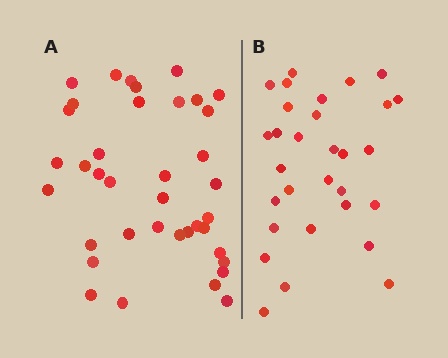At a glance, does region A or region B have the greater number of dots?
Region A (the left region) has more dots.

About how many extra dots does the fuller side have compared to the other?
Region A has roughly 8 or so more dots than region B.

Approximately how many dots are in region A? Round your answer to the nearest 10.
About 40 dots. (The exact count is 38, which rounds to 40.)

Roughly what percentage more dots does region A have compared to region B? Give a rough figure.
About 25% more.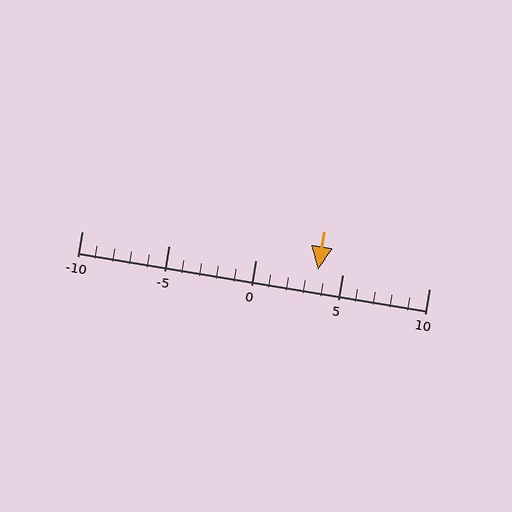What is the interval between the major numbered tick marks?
The major tick marks are spaced 5 units apart.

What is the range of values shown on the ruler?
The ruler shows values from -10 to 10.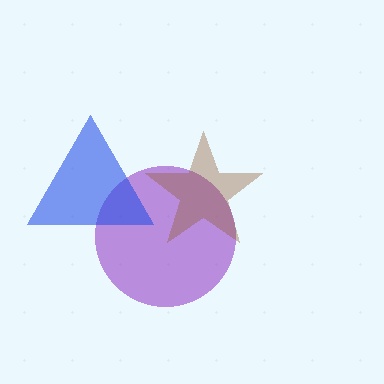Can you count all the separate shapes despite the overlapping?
Yes, there are 3 separate shapes.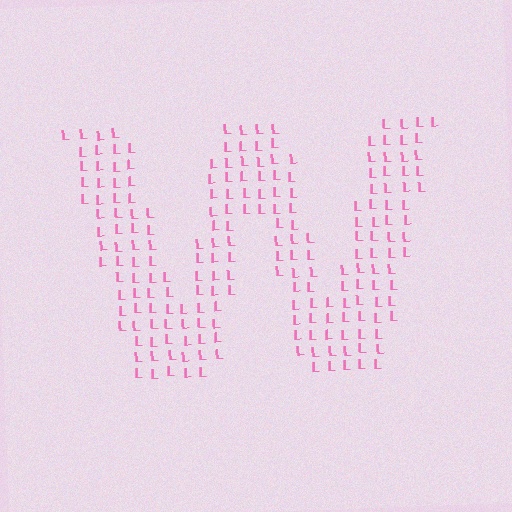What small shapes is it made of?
It is made of small letter L's.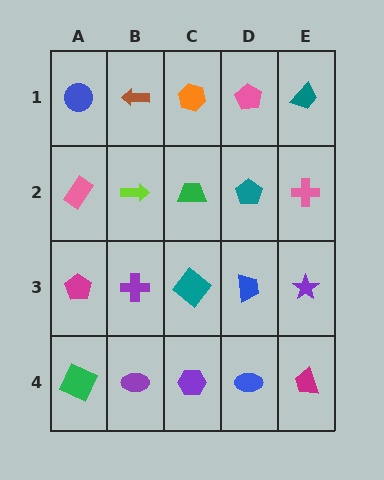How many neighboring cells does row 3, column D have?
4.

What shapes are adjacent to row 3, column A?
A pink rectangle (row 2, column A), a green square (row 4, column A), a purple cross (row 3, column B).